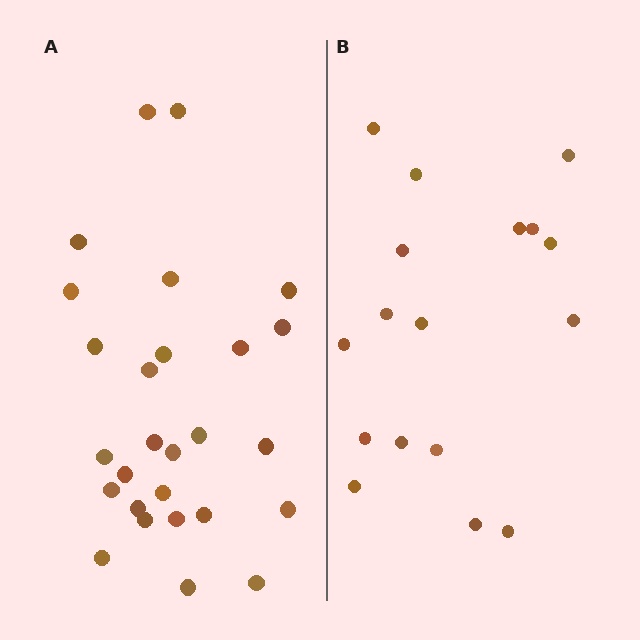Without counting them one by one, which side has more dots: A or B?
Region A (the left region) has more dots.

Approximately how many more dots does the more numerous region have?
Region A has roughly 10 or so more dots than region B.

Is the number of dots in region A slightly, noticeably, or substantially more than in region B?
Region A has substantially more. The ratio is roughly 1.6 to 1.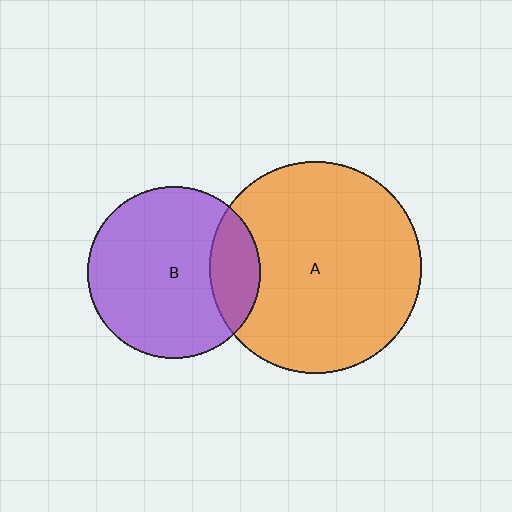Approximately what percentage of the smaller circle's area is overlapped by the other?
Approximately 20%.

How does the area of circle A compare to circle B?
Approximately 1.5 times.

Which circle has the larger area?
Circle A (orange).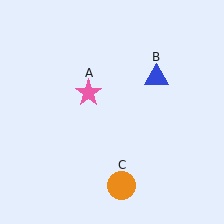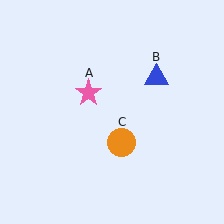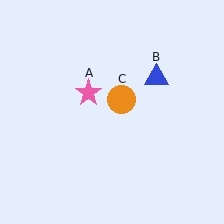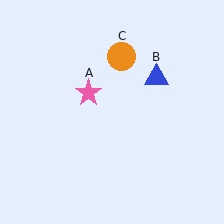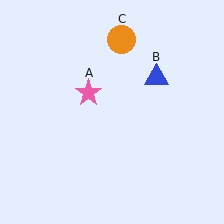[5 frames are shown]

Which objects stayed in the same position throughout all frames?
Pink star (object A) and blue triangle (object B) remained stationary.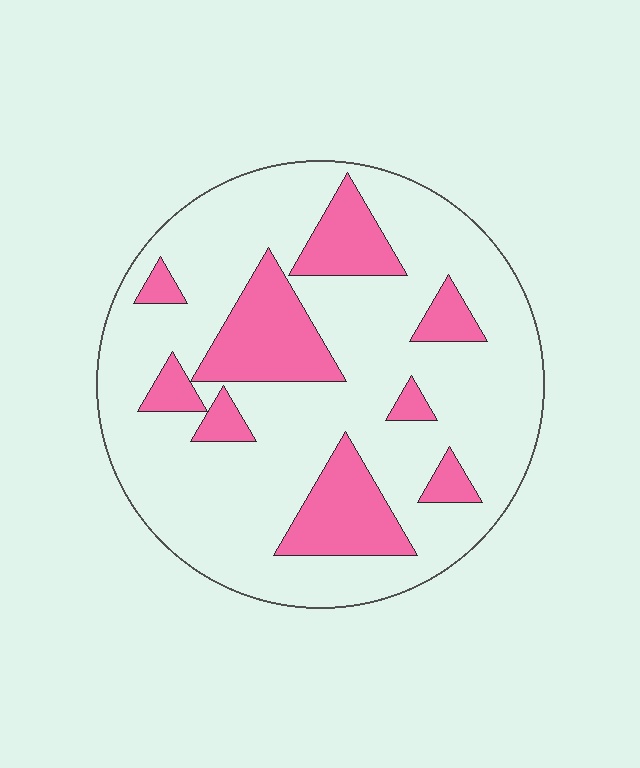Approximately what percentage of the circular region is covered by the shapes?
Approximately 25%.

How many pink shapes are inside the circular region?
9.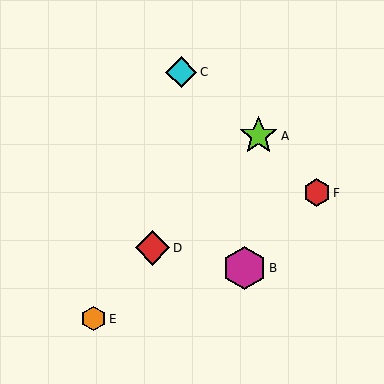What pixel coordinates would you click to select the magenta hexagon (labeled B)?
Click at (244, 268) to select the magenta hexagon B.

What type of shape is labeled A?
Shape A is a lime star.